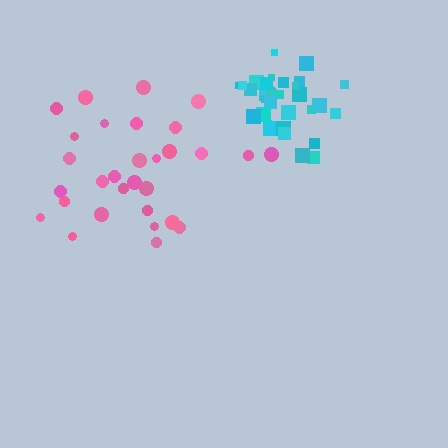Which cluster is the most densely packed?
Cyan.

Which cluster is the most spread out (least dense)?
Pink.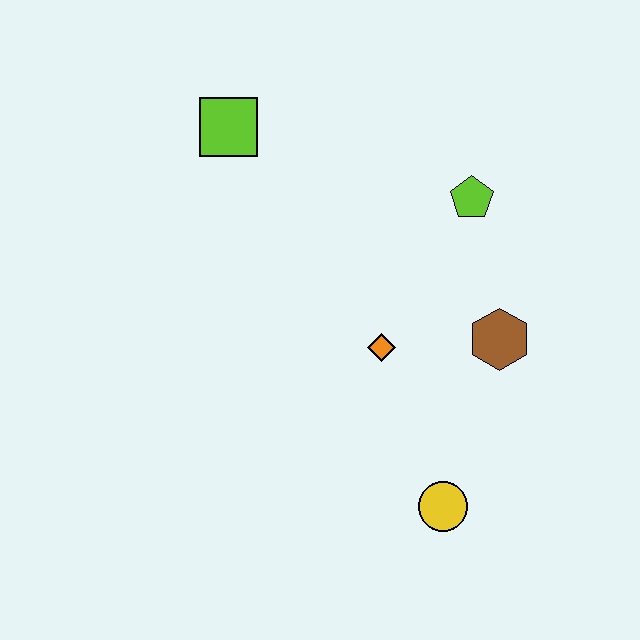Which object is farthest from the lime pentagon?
The yellow circle is farthest from the lime pentagon.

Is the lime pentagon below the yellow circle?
No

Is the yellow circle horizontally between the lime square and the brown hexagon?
Yes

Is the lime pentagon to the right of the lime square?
Yes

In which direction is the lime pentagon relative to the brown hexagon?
The lime pentagon is above the brown hexagon.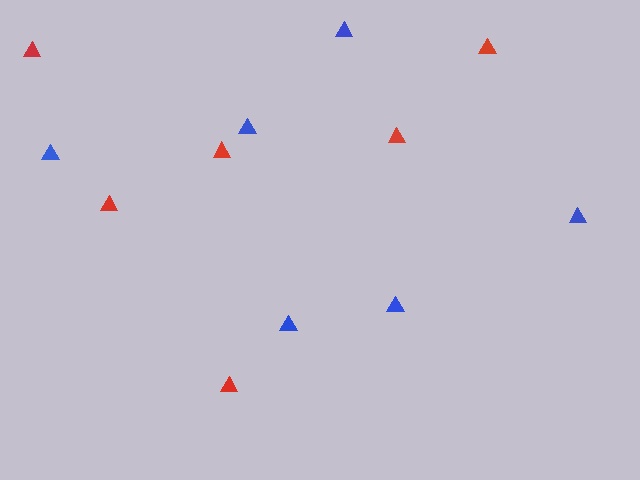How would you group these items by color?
There are 2 groups: one group of red triangles (6) and one group of blue triangles (6).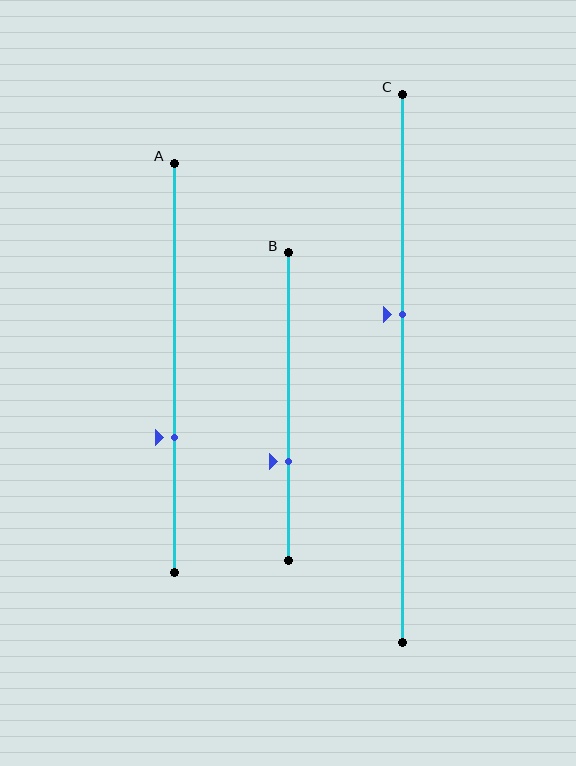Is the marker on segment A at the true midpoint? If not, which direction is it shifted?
No, the marker on segment A is shifted downward by about 17% of the segment length.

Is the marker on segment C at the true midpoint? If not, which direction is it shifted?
No, the marker on segment C is shifted upward by about 10% of the segment length.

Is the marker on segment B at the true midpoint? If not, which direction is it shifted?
No, the marker on segment B is shifted downward by about 18% of the segment length.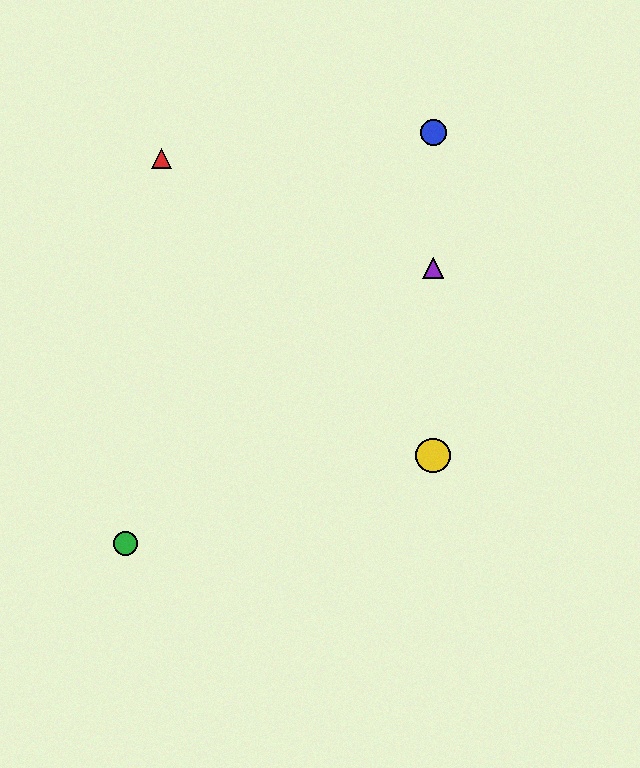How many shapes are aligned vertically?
3 shapes (the blue circle, the yellow circle, the purple triangle) are aligned vertically.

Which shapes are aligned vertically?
The blue circle, the yellow circle, the purple triangle are aligned vertically.